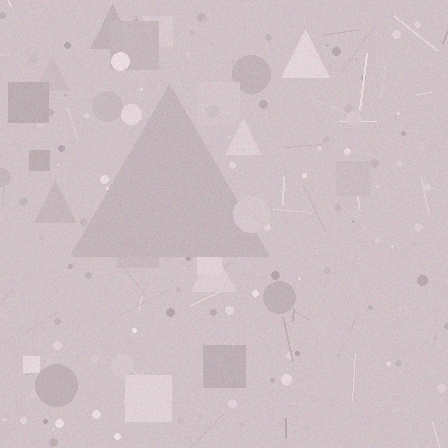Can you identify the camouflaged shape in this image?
The camouflaged shape is a triangle.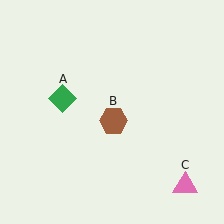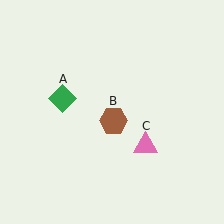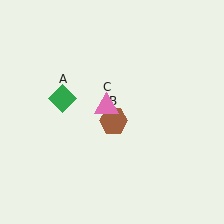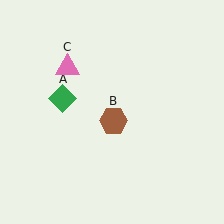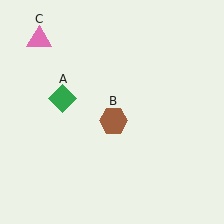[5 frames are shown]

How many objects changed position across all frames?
1 object changed position: pink triangle (object C).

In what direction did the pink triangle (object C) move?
The pink triangle (object C) moved up and to the left.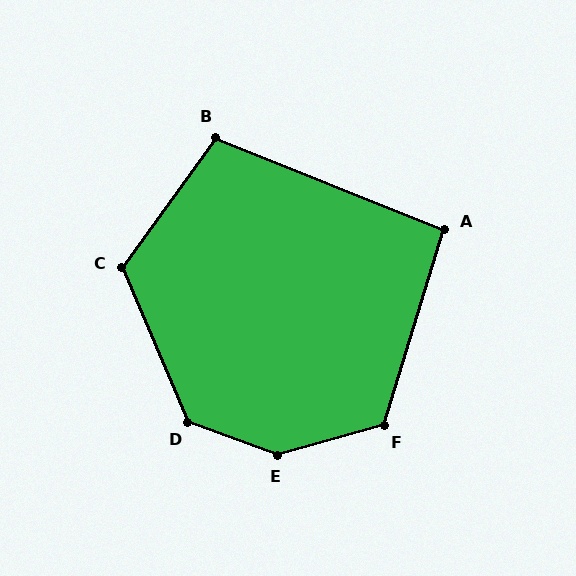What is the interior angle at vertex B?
Approximately 104 degrees (obtuse).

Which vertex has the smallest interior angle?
A, at approximately 95 degrees.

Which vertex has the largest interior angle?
E, at approximately 144 degrees.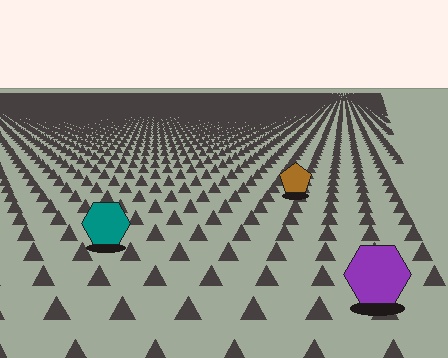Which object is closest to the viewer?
The purple hexagon is closest. The texture marks near it are larger and more spread out.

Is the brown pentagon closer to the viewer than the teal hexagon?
No. The teal hexagon is closer — you can tell from the texture gradient: the ground texture is coarser near it.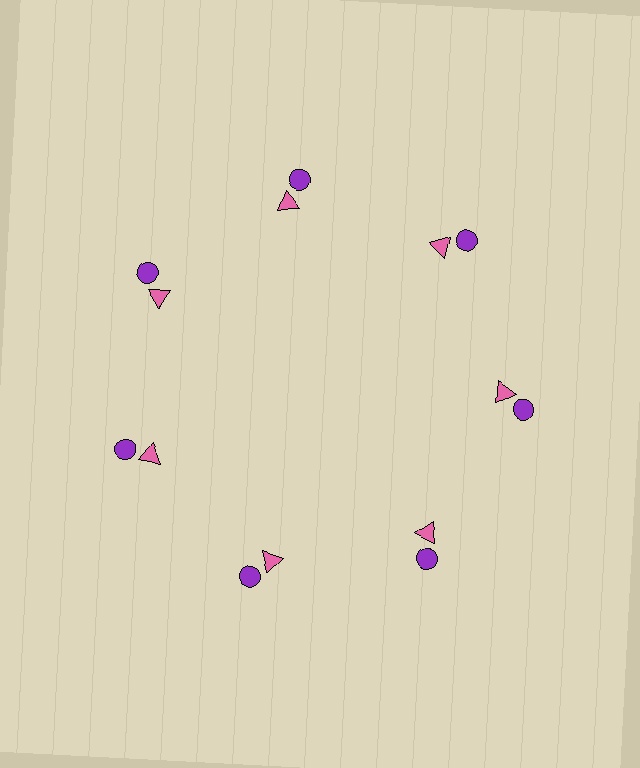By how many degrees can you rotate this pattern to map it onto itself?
The pattern maps onto itself every 51 degrees of rotation.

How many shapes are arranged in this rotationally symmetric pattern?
There are 14 shapes, arranged in 7 groups of 2.